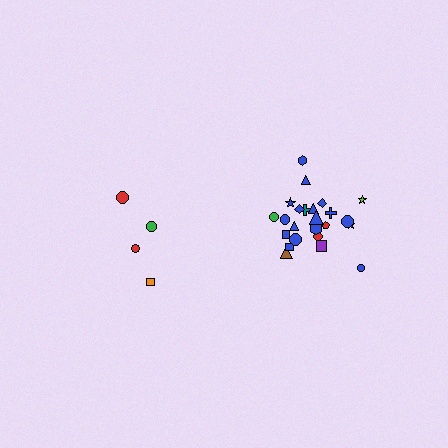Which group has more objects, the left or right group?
The right group.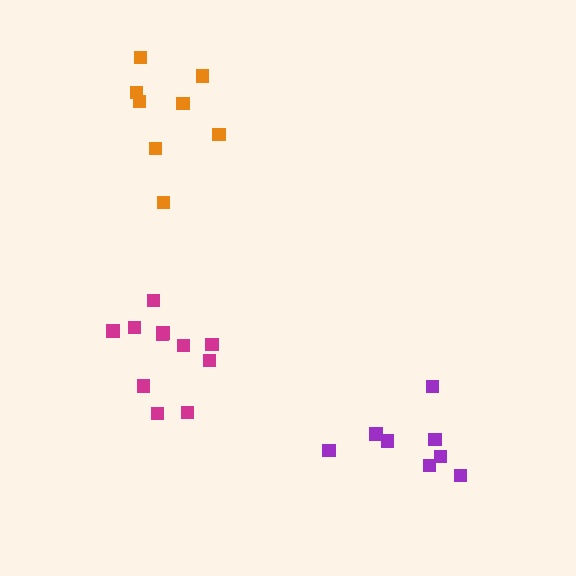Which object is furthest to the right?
The purple cluster is rightmost.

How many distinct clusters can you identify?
There are 3 distinct clusters.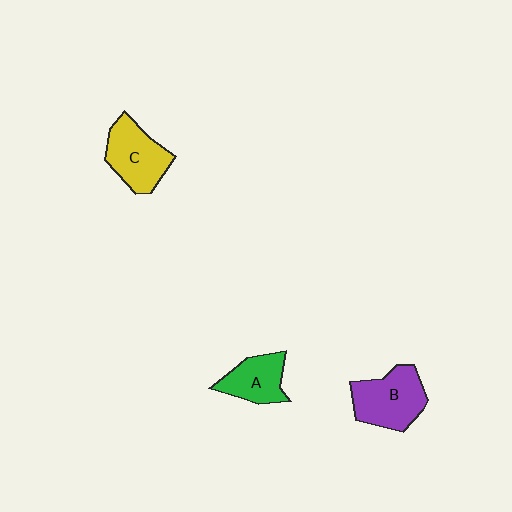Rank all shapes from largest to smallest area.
From largest to smallest: B (purple), C (yellow), A (green).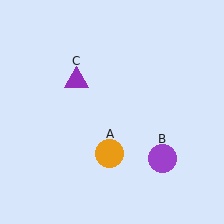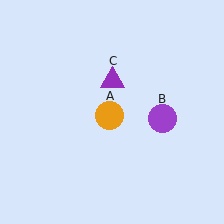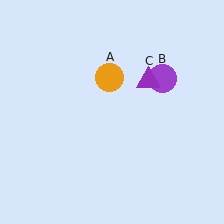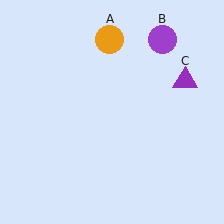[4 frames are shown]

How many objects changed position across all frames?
3 objects changed position: orange circle (object A), purple circle (object B), purple triangle (object C).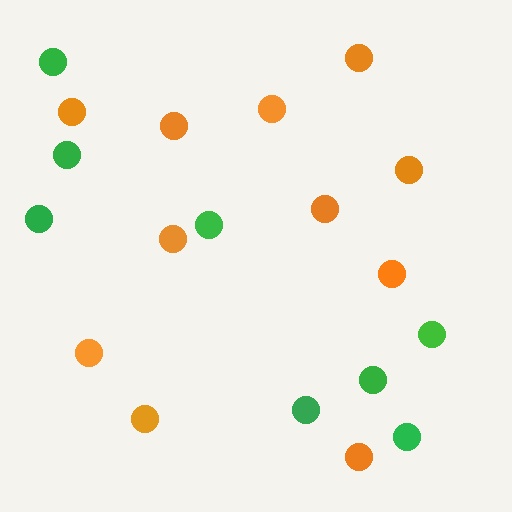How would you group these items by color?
There are 2 groups: one group of green circles (8) and one group of orange circles (11).